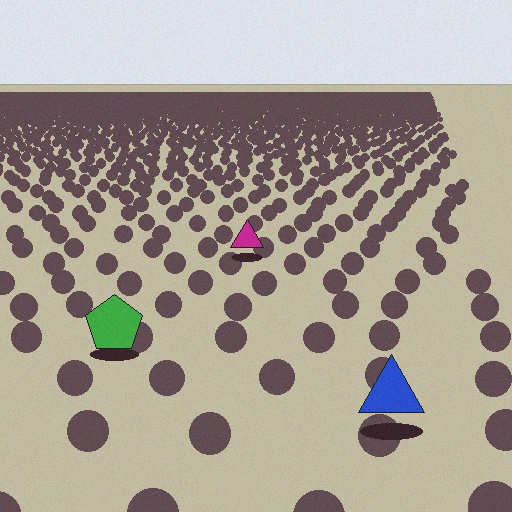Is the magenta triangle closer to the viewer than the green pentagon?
No. The green pentagon is closer — you can tell from the texture gradient: the ground texture is coarser near it.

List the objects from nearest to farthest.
From nearest to farthest: the blue triangle, the green pentagon, the magenta triangle.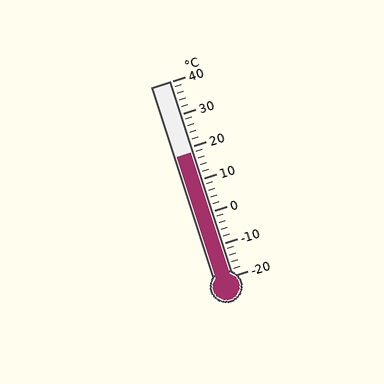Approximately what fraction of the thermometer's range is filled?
The thermometer is filled to approximately 65% of its range.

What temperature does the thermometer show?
The thermometer shows approximately 18°C.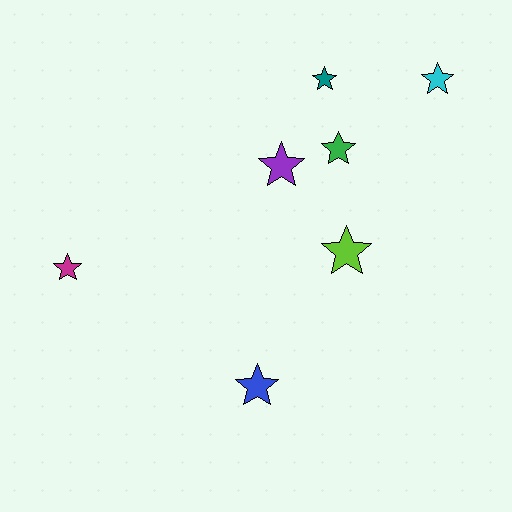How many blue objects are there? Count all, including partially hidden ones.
There is 1 blue object.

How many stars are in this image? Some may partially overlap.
There are 7 stars.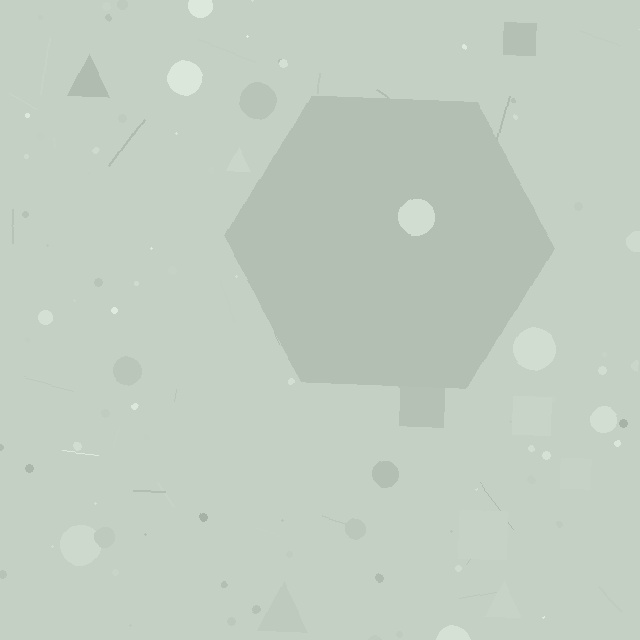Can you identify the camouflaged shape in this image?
The camouflaged shape is a hexagon.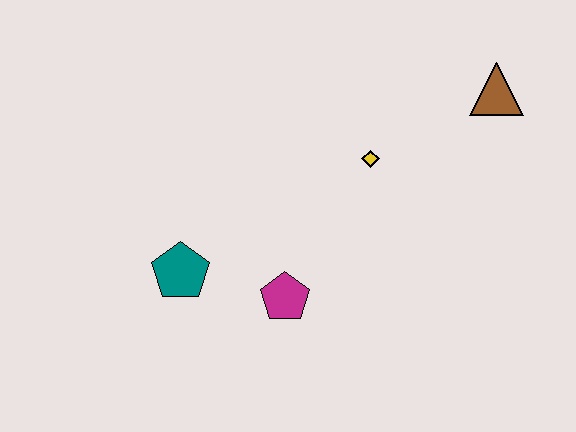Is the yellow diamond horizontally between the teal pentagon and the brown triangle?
Yes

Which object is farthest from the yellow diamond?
The teal pentagon is farthest from the yellow diamond.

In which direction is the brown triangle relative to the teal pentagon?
The brown triangle is to the right of the teal pentagon.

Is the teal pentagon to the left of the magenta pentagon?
Yes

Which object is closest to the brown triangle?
The yellow diamond is closest to the brown triangle.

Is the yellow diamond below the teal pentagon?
No